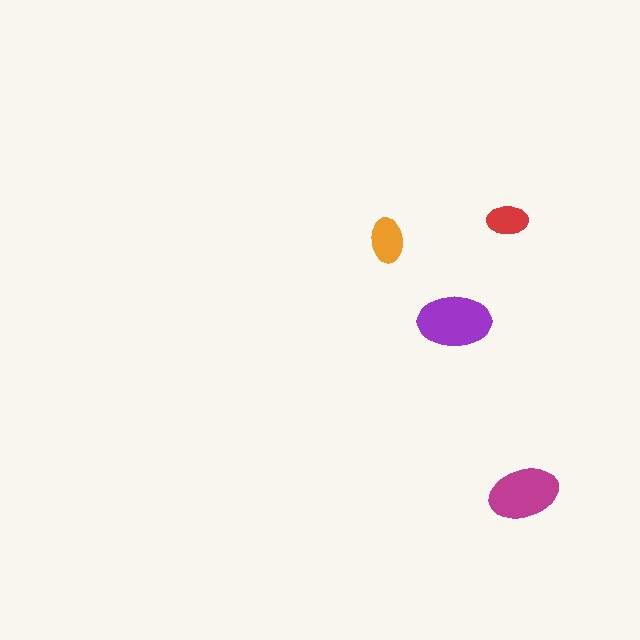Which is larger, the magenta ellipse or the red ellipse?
The magenta one.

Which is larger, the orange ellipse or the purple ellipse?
The purple one.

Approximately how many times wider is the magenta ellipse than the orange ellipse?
About 1.5 times wider.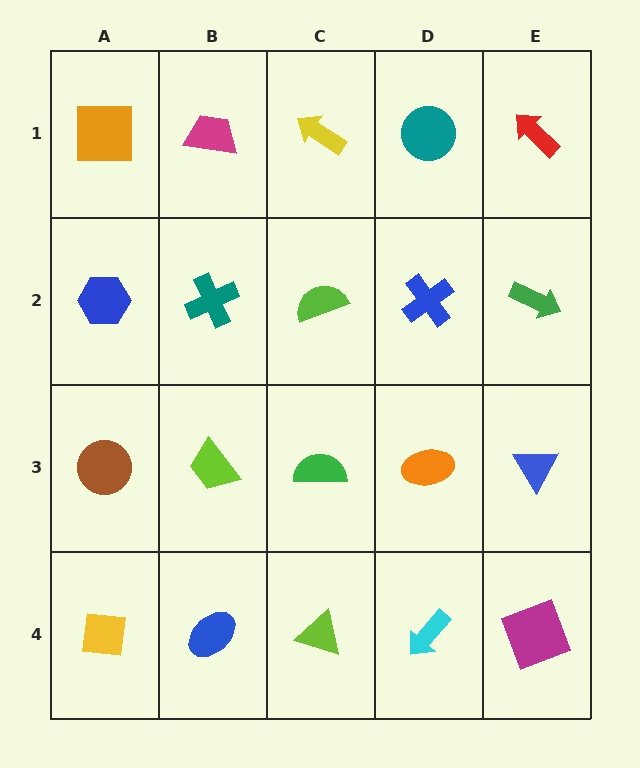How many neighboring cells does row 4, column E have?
2.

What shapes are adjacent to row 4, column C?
A green semicircle (row 3, column C), a blue ellipse (row 4, column B), a cyan arrow (row 4, column D).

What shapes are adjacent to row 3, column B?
A teal cross (row 2, column B), a blue ellipse (row 4, column B), a brown circle (row 3, column A), a green semicircle (row 3, column C).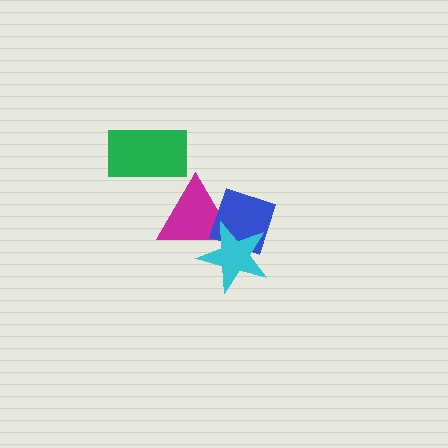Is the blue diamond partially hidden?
Yes, it is partially covered by another shape.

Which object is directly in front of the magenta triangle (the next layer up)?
The blue diamond is directly in front of the magenta triangle.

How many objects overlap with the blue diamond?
2 objects overlap with the blue diamond.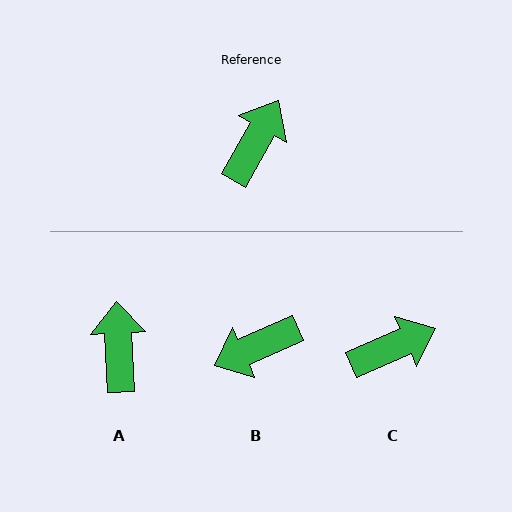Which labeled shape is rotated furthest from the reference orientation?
B, about 143 degrees away.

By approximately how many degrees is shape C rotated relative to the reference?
Approximately 37 degrees clockwise.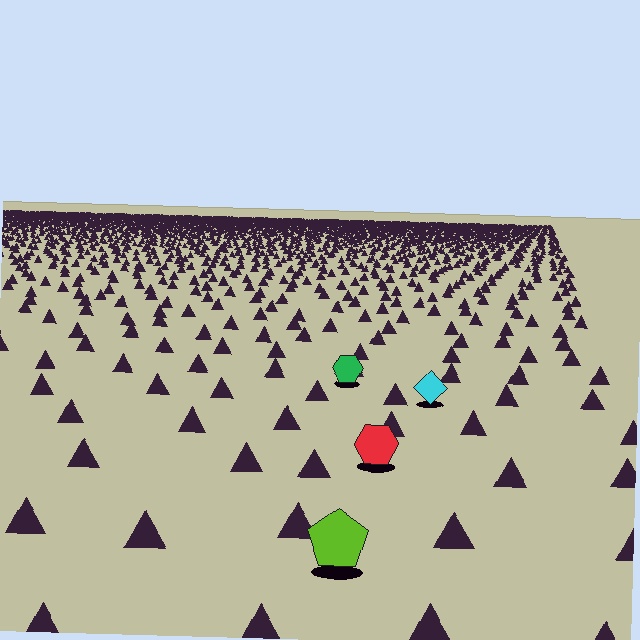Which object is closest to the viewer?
The lime pentagon is closest. The texture marks near it are larger and more spread out.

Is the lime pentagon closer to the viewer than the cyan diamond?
Yes. The lime pentagon is closer — you can tell from the texture gradient: the ground texture is coarser near it.